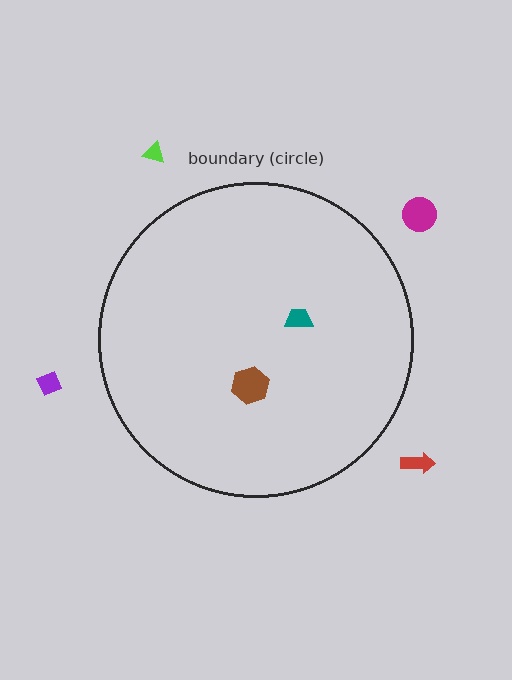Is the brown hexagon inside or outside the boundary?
Inside.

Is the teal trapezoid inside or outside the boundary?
Inside.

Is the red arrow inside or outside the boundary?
Outside.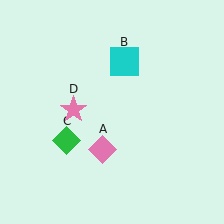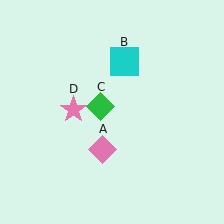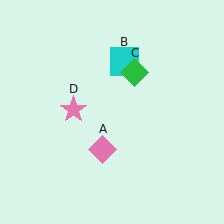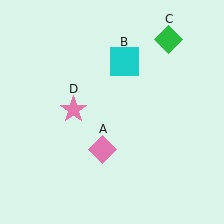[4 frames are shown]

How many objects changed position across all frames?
1 object changed position: green diamond (object C).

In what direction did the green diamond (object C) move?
The green diamond (object C) moved up and to the right.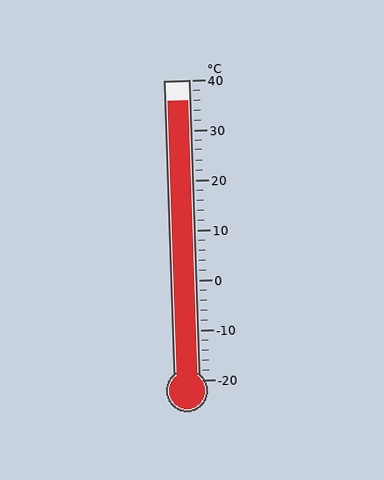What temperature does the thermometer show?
The thermometer shows approximately 36°C.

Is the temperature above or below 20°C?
The temperature is above 20°C.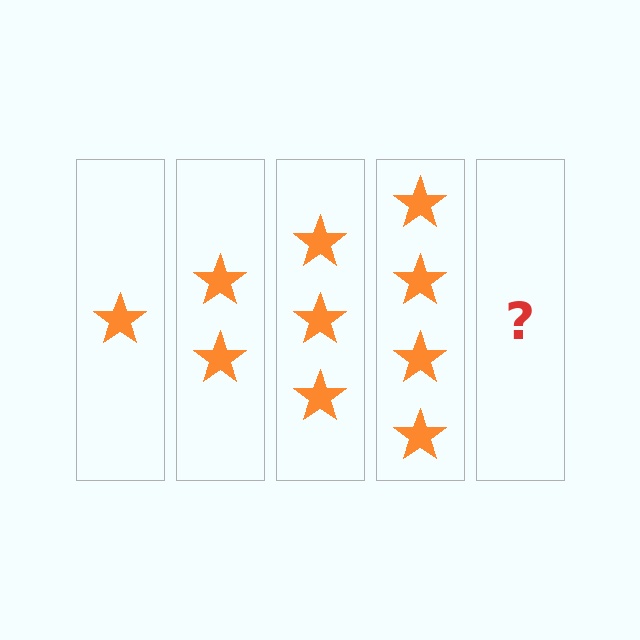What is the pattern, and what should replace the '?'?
The pattern is that each step adds one more star. The '?' should be 5 stars.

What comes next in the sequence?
The next element should be 5 stars.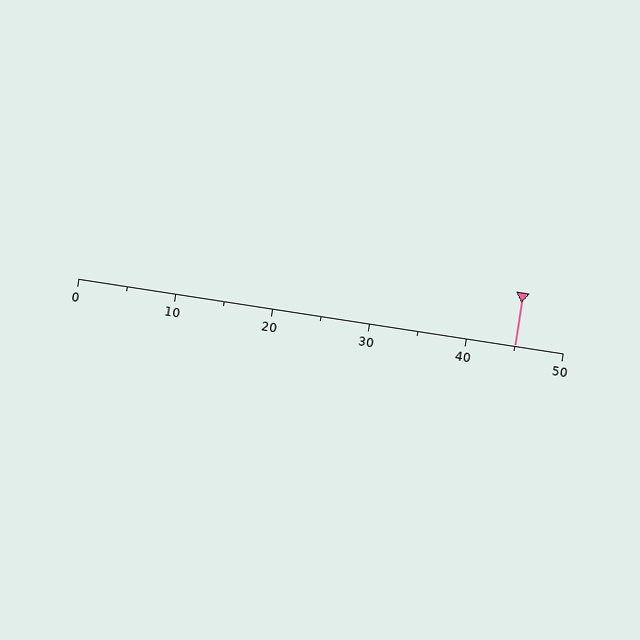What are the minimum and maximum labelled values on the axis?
The axis runs from 0 to 50.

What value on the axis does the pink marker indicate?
The marker indicates approximately 45.